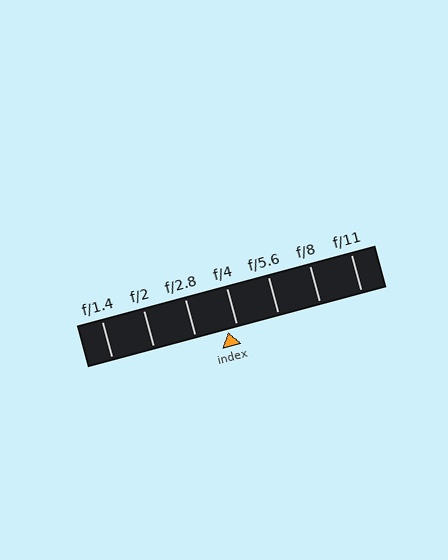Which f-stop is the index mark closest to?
The index mark is closest to f/4.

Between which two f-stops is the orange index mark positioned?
The index mark is between f/2.8 and f/4.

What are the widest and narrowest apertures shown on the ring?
The widest aperture shown is f/1.4 and the narrowest is f/11.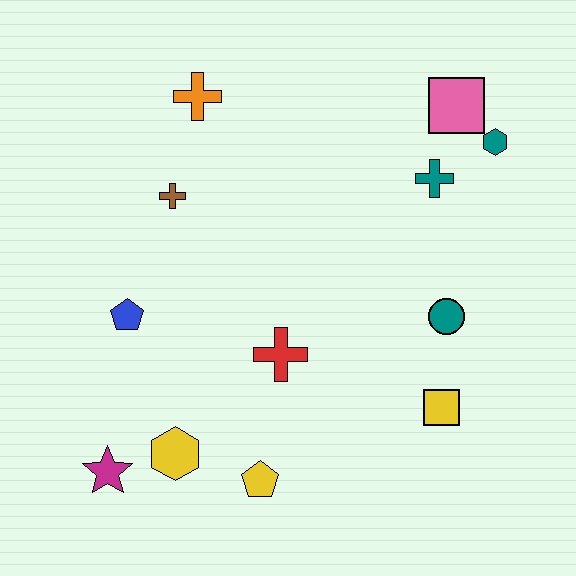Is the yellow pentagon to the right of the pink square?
No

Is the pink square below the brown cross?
No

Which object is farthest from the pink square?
The magenta star is farthest from the pink square.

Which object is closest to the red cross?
The yellow pentagon is closest to the red cross.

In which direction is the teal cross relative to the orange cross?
The teal cross is to the right of the orange cross.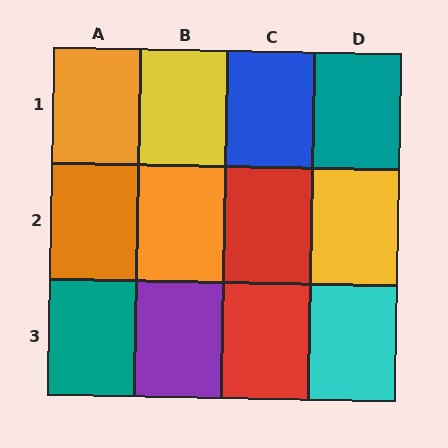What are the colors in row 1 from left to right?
Orange, yellow, blue, teal.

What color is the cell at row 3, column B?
Purple.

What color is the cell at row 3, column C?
Red.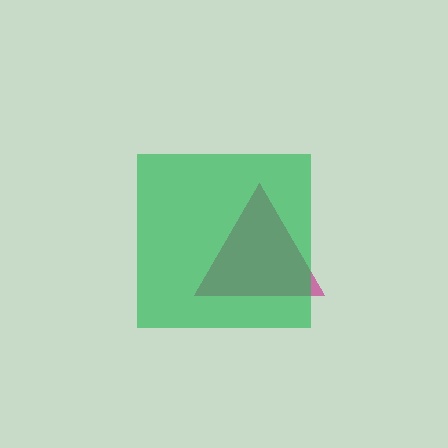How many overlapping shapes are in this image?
There are 2 overlapping shapes in the image.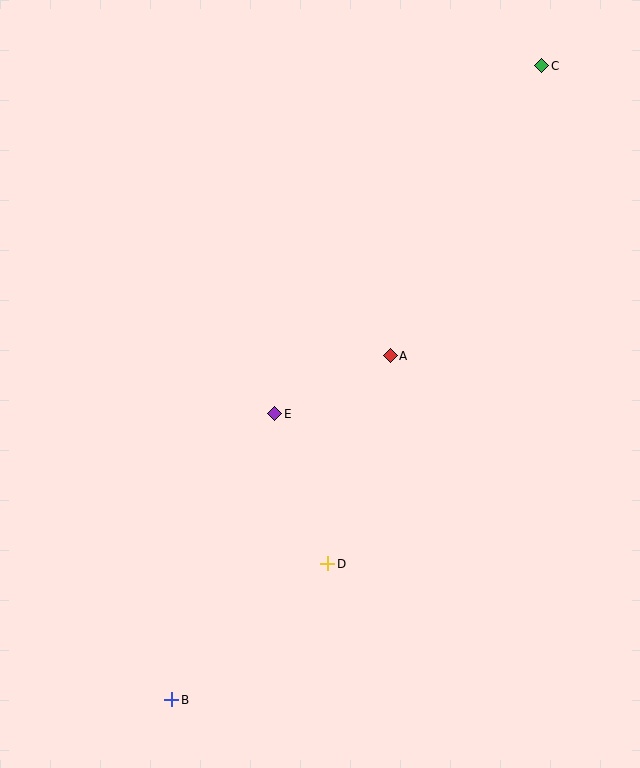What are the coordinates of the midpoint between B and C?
The midpoint between B and C is at (357, 383).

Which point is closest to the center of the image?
Point E at (275, 414) is closest to the center.